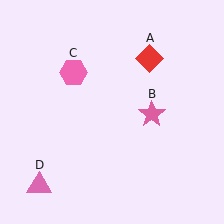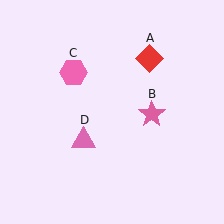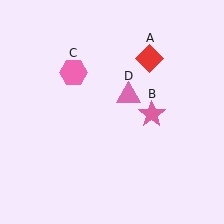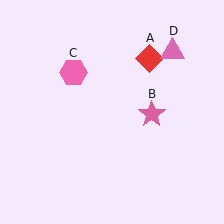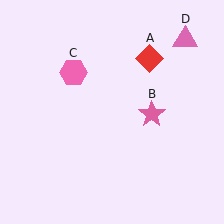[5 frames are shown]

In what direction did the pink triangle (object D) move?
The pink triangle (object D) moved up and to the right.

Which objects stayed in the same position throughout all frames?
Red diamond (object A) and pink star (object B) and pink hexagon (object C) remained stationary.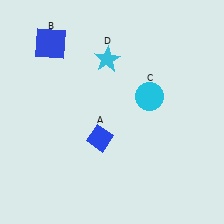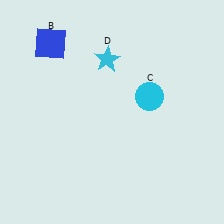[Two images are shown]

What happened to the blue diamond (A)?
The blue diamond (A) was removed in Image 2. It was in the bottom-left area of Image 1.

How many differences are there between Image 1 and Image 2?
There is 1 difference between the two images.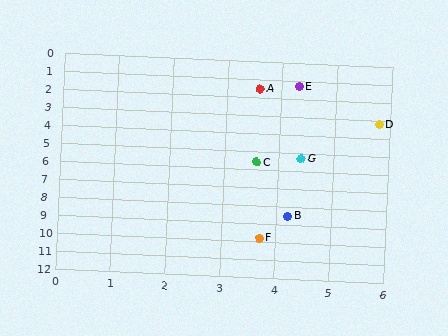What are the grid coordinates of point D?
Point D is at approximately (5.8, 3.2).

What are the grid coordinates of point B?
Point B is at approximately (4.2, 8.5).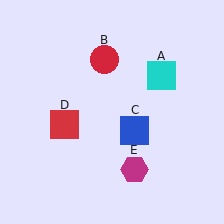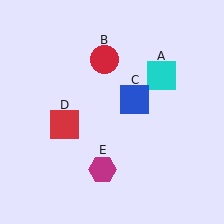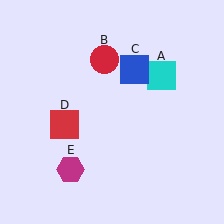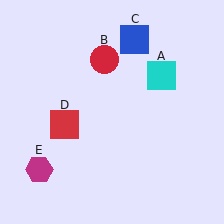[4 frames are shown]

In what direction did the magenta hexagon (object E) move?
The magenta hexagon (object E) moved left.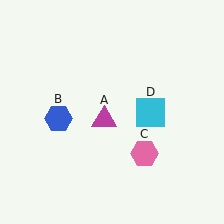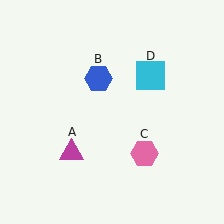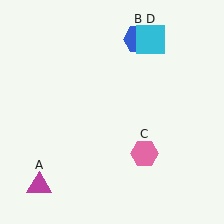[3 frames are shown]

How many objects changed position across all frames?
3 objects changed position: magenta triangle (object A), blue hexagon (object B), cyan square (object D).